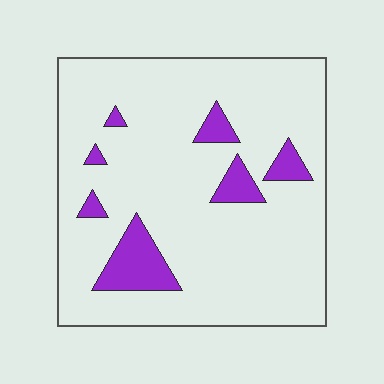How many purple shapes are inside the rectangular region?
7.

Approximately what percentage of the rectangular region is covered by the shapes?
Approximately 10%.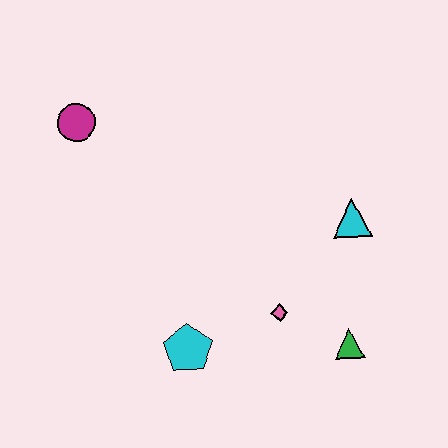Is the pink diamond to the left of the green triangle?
Yes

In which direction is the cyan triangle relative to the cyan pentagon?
The cyan triangle is to the right of the cyan pentagon.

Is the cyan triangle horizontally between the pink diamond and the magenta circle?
No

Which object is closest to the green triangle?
The pink diamond is closest to the green triangle.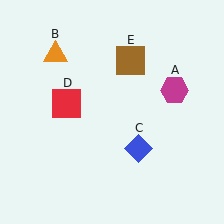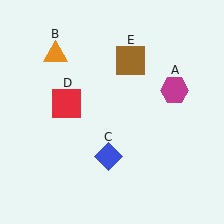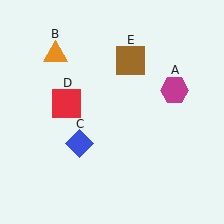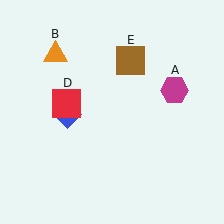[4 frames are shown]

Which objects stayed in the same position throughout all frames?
Magenta hexagon (object A) and orange triangle (object B) and red square (object D) and brown square (object E) remained stationary.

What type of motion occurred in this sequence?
The blue diamond (object C) rotated clockwise around the center of the scene.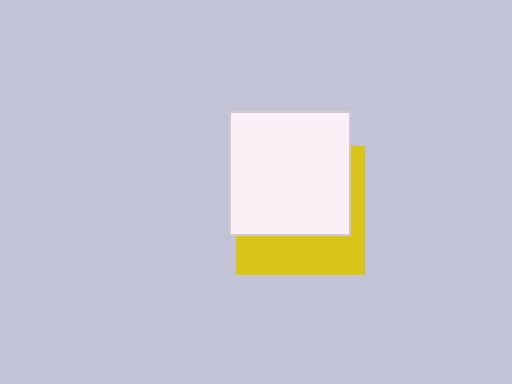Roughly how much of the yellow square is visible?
A small part of it is visible (roughly 38%).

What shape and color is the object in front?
The object in front is a white rectangle.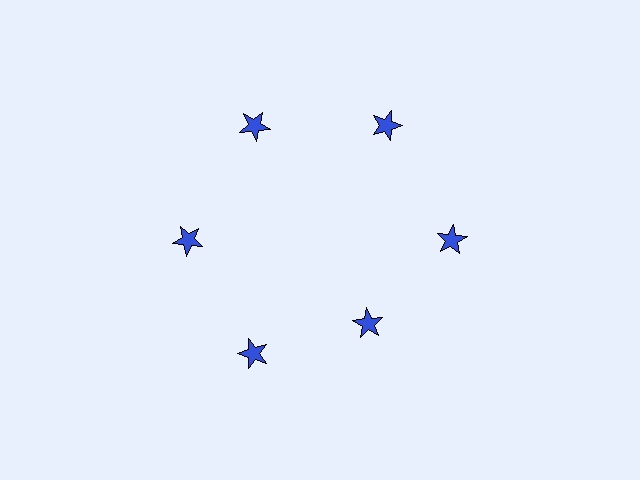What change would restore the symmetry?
The symmetry would be restored by moving it outward, back onto the ring so that all 6 stars sit at equal angles and equal distance from the center.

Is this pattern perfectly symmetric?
No. The 6 blue stars are arranged in a ring, but one element near the 5 o'clock position is pulled inward toward the center, breaking the 6-fold rotational symmetry.